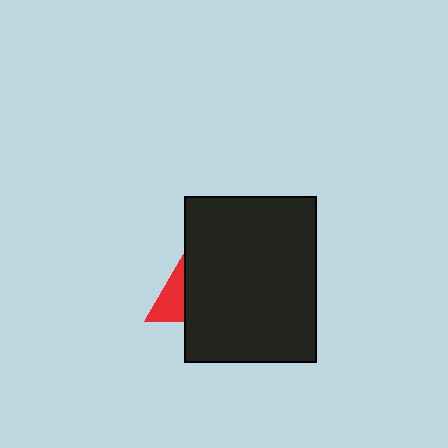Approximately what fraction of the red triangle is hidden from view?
Roughly 69% of the red triangle is hidden behind the black rectangle.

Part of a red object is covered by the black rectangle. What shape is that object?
It is a triangle.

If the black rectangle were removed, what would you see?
You would see the complete red triangle.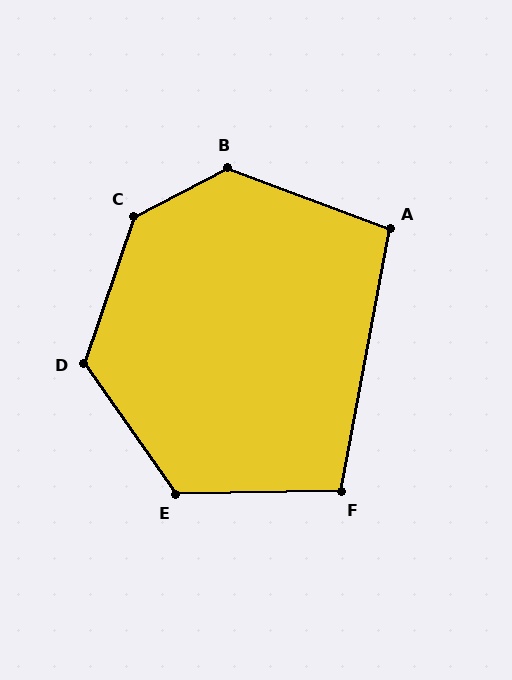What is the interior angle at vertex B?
Approximately 133 degrees (obtuse).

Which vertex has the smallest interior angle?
A, at approximately 100 degrees.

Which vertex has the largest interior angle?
C, at approximately 136 degrees.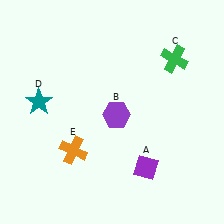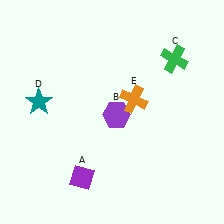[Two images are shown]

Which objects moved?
The objects that moved are: the purple diamond (A), the orange cross (E).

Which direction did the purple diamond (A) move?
The purple diamond (A) moved left.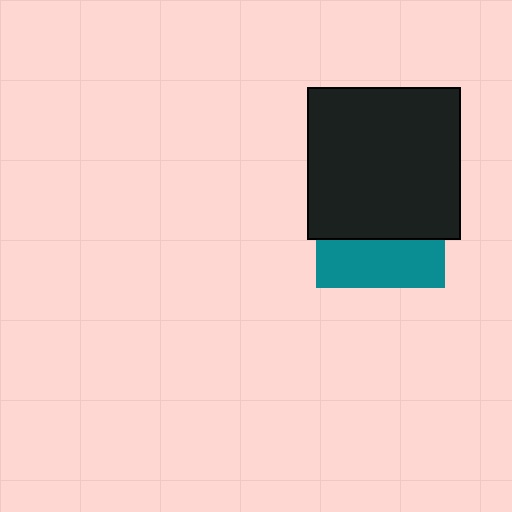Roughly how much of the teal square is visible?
A small part of it is visible (roughly 37%).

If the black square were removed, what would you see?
You would see the complete teal square.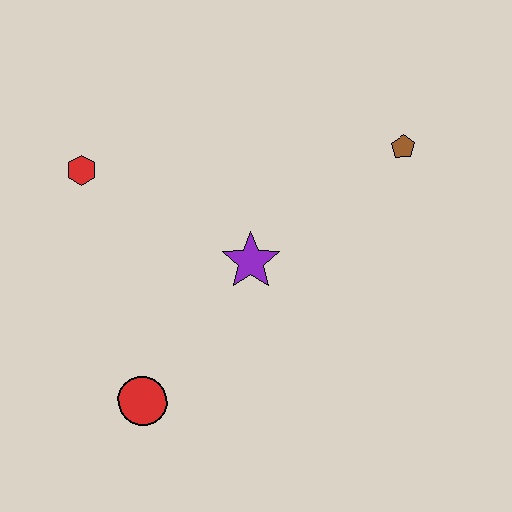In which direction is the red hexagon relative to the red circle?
The red hexagon is above the red circle.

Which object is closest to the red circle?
The purple star is closest to the red circle.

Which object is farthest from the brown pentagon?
The red circle is farthest from the brown pentagon.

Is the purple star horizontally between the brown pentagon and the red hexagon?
Yes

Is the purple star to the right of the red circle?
Yes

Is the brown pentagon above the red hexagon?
Yes